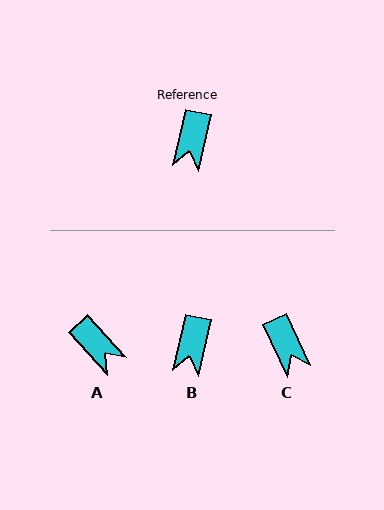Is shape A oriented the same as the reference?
No, it is off by about 55 degrees.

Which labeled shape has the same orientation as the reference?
B.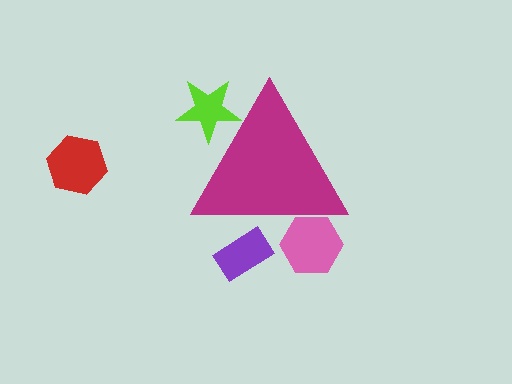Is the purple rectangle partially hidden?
Yes, the purple rectangle is partially hidden behind the magenta triangle.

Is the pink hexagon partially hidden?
Yes, the pink hexagon is partially hidden behind the magenta triangle.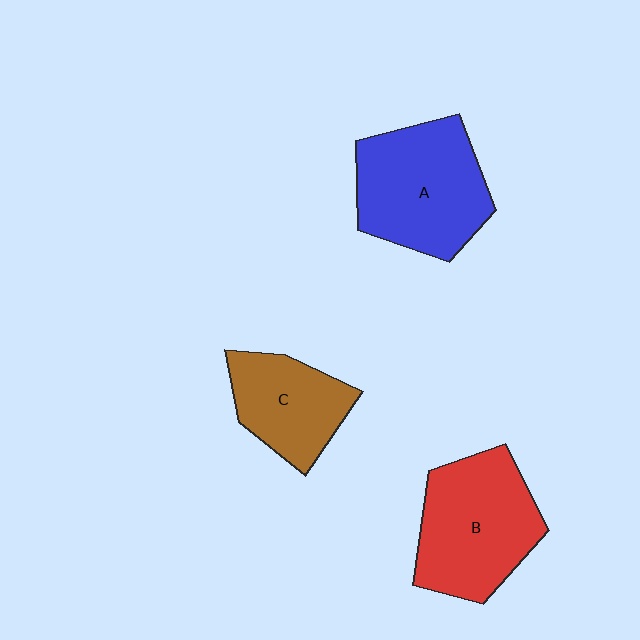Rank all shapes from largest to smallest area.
From largest to smallest: A (blue), B (red), C (brown).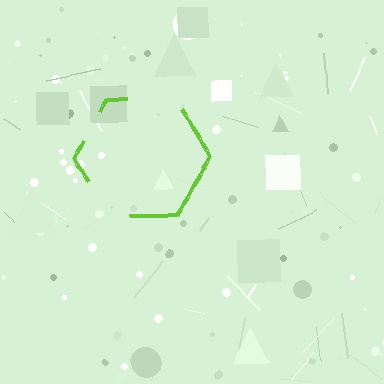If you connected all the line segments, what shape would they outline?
They would outline a hexagon.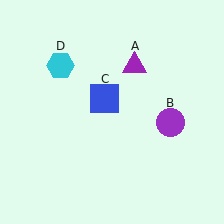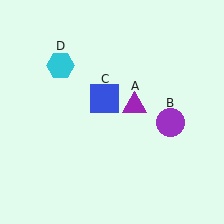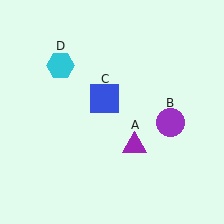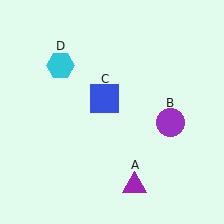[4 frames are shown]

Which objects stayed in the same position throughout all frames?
Purple circle (object B) and blue square (object C) and cyan hexagon (object D) remained stationary.